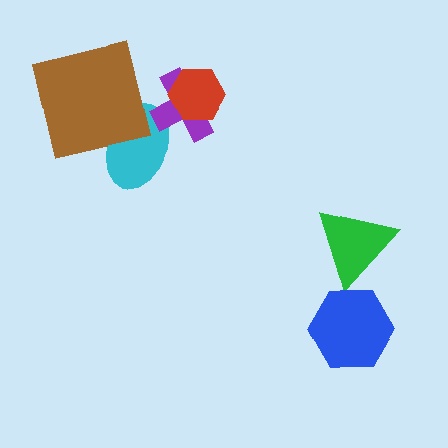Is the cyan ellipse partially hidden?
Yes, it is partially covered by another shape.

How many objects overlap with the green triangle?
0 objects overlap with the green triangle.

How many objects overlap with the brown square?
1 object overlaps with the brown square.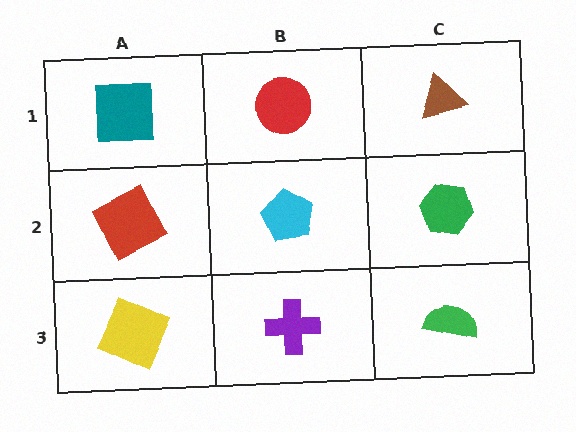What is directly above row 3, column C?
A green hexagon.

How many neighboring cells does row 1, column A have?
2.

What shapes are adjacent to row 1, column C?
A green hexagon (row 2, column C), a red circle (row 1, column B).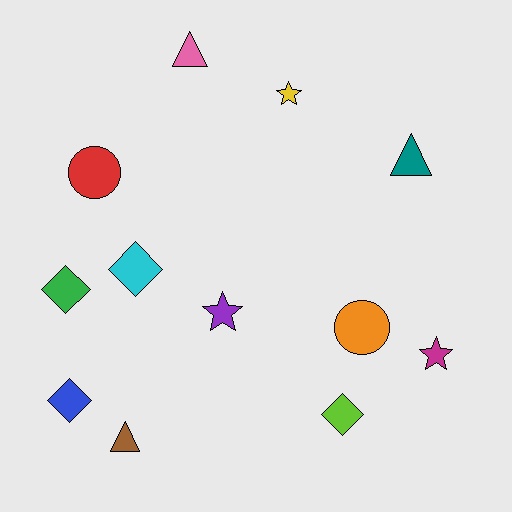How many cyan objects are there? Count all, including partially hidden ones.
There is 1 cyan object.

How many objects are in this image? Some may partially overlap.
There are 12 objects.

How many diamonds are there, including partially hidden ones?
There are 4 diamonds.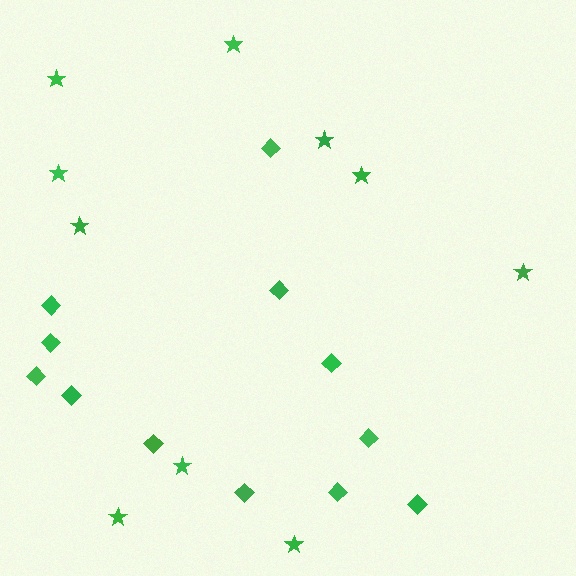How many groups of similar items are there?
There are 2 groups: one group of diamonds (12) and one group of stars (10).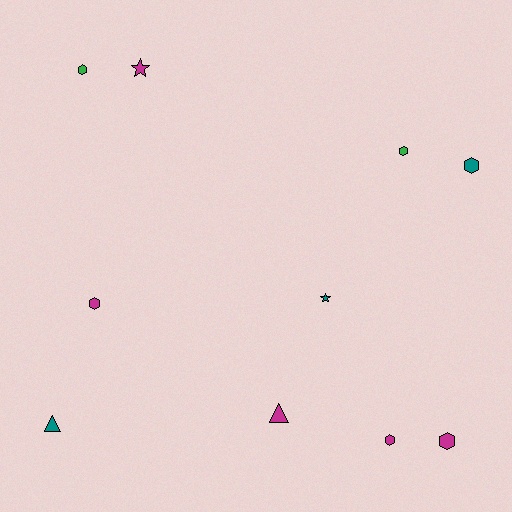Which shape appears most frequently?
Hexagon, with 6 objects.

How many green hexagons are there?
There are 2 green hexagons.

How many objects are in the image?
There are 10 objects.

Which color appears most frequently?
Magenta, with 5 objects.